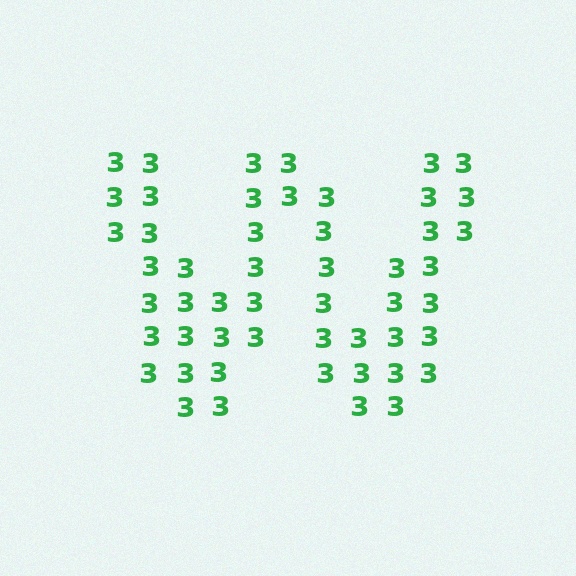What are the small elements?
The small elements are digit 3's.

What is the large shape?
The large shape is the letter W.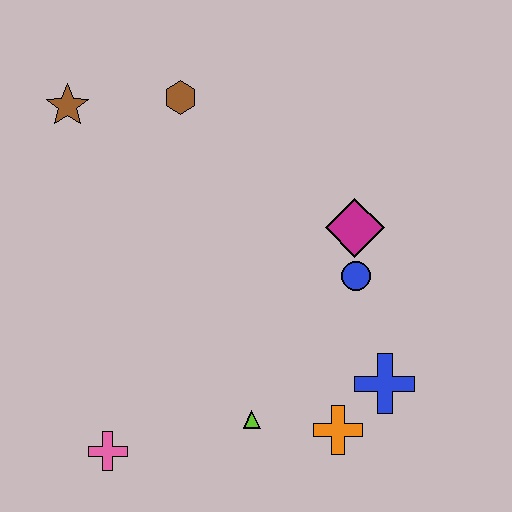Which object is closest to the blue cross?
The orange cross is closest to the blue cross.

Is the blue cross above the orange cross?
Yes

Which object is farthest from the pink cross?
The brown hexagon is farthest from the pink cross.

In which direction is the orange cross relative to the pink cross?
The orange cross is to the right of the pink cross.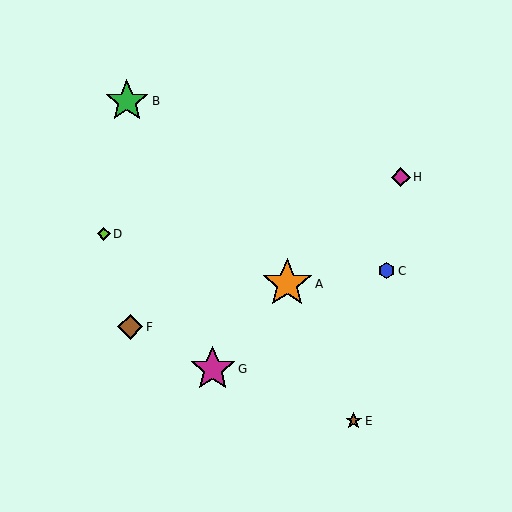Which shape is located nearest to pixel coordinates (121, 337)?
The brown diamond (labeled F) at (130, 327) is nearest to that location.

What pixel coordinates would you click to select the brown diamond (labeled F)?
Click at (130, 327) to select the brown diamond F.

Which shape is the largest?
The orange star (labeled A) is the largest.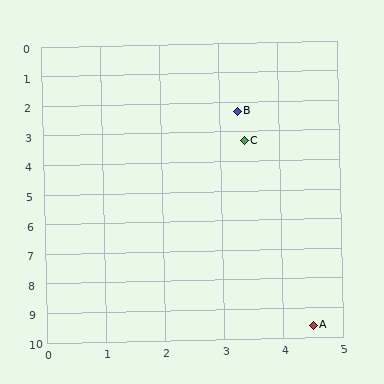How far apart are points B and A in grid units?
Points B and A are about 7.4 grid units apart.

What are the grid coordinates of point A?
Point A is at approximately (4.5, 9.6).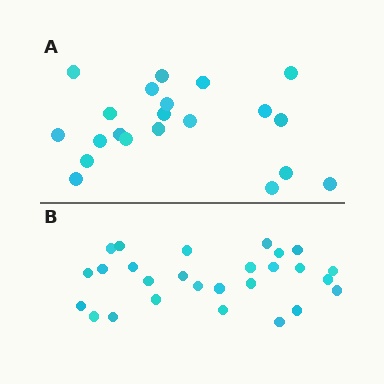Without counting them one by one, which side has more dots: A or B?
Region B (the bottom region) has more dots.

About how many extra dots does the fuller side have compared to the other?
Region B has about 6 more dots than region A.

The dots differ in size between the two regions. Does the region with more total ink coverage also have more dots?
No. Region A has more total ink coverage because its dots are larger, but region B actually contains more individual dots. Total area can be misleading — the number of items is what matters here.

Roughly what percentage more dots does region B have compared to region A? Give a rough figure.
About 30% more.